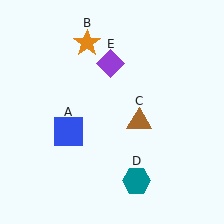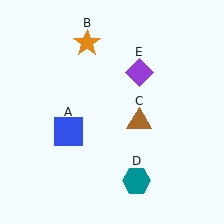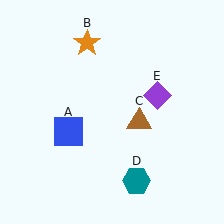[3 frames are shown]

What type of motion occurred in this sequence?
The purple diamond (object E) rotated clockwise around the center of the scene.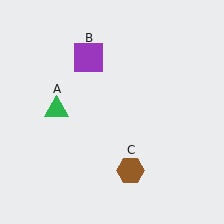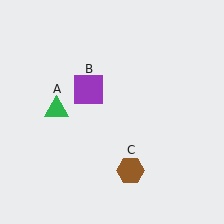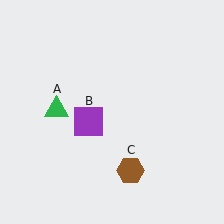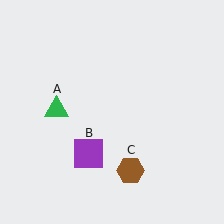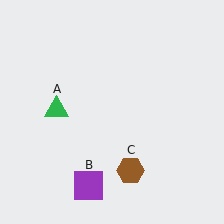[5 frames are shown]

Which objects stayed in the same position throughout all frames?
Green triangle (object A) and brown hexagon (object C) remained stationary.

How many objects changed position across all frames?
1 object changed position: purple square (object B).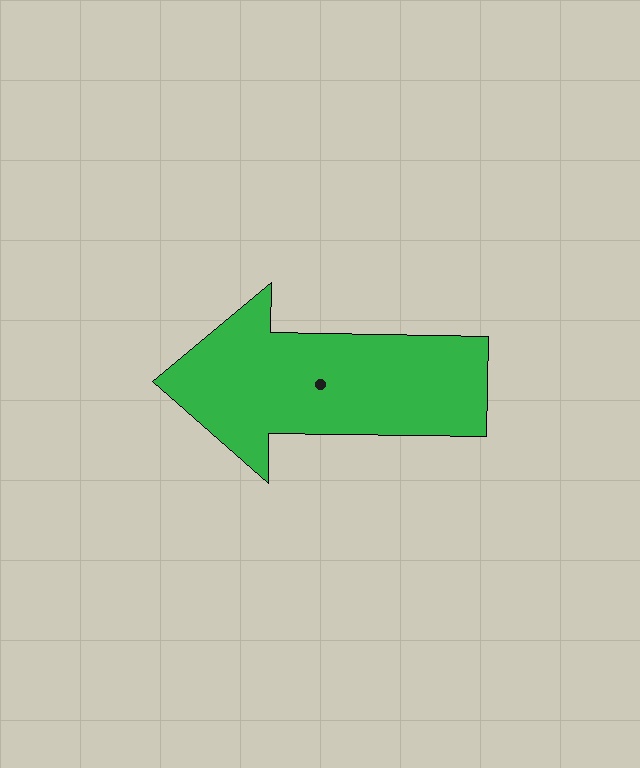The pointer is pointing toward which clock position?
Roughly 9 o'clock.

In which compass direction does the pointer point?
West.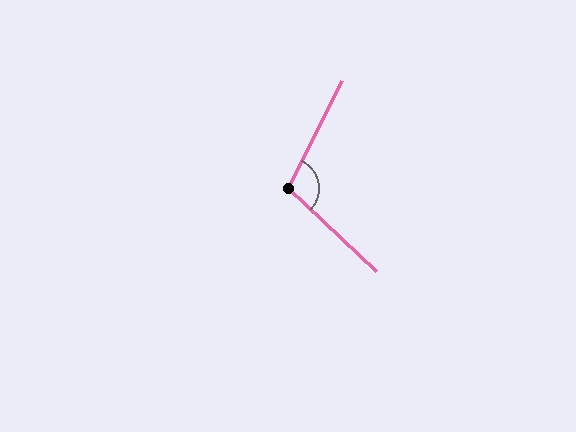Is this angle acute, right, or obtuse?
It is obtuse.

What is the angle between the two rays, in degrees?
Approximately 107 degrees.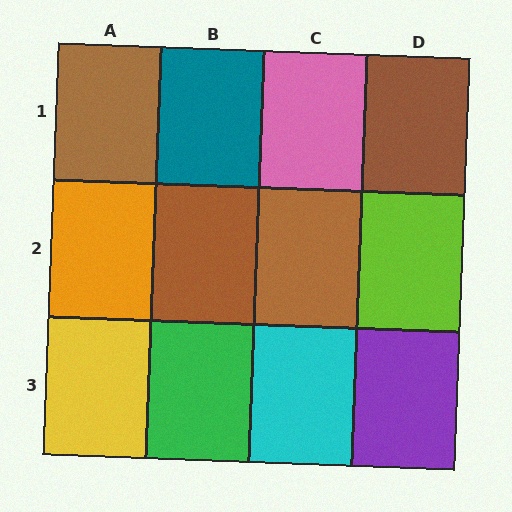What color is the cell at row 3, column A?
Yellow.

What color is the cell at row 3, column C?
Cyan.